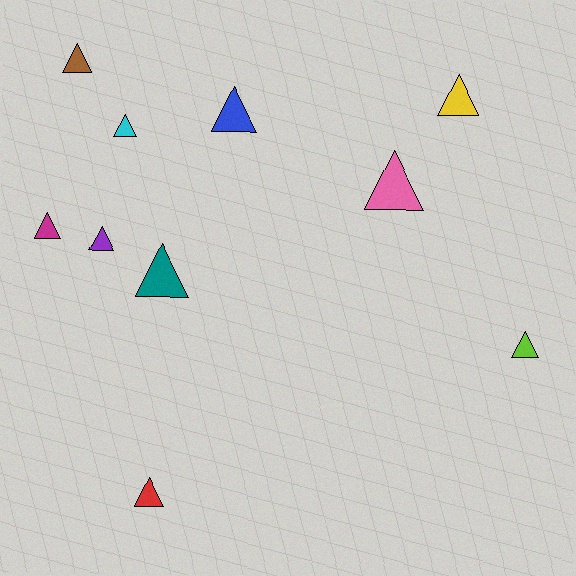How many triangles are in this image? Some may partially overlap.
There are 10 triangles.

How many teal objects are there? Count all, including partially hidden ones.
There is 1 teal object.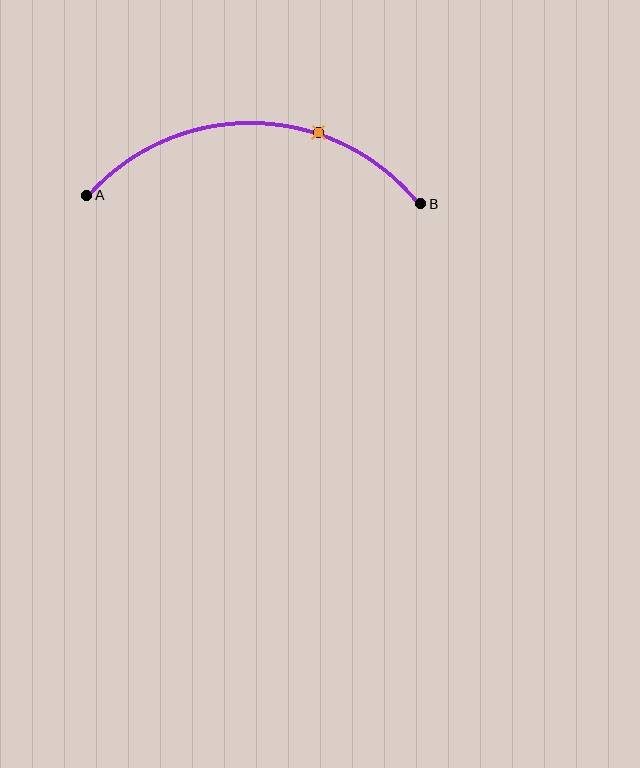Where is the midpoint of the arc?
The arc midpoint is the point on the curve farthest from the straight line joining A and B. It sits above that line.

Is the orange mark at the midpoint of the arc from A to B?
No. The orange mark lies on the arc but is closer to endpoint B. The arc midpoint would be at the point on the curve equidistant along the arc from both A and B.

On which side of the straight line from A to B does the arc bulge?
The arc bulges above the straight line connecting A and B.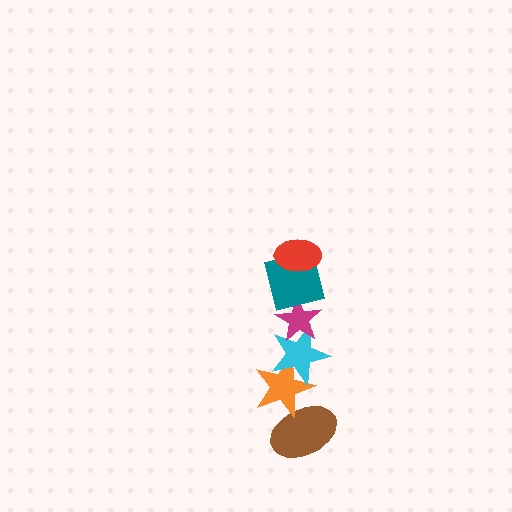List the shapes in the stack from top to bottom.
From top to bottom: the red ellipse, the teal square, the magenta star, the cyan star, the orange star, the brown ellipse.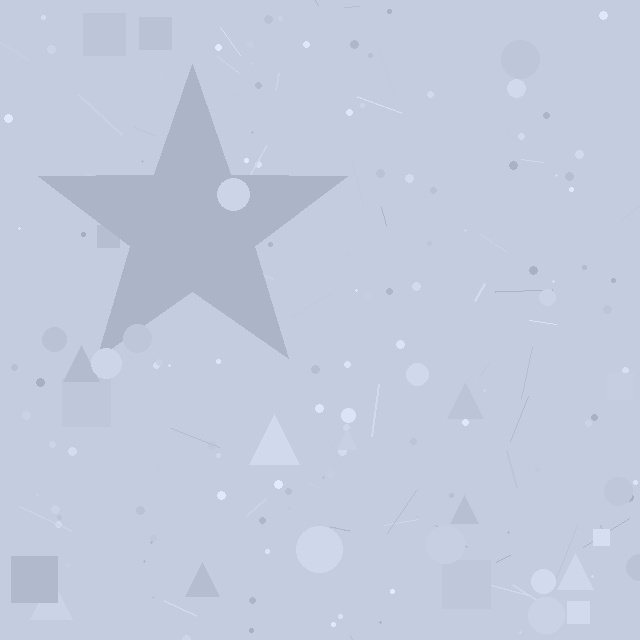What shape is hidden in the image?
A star is hidden in the image.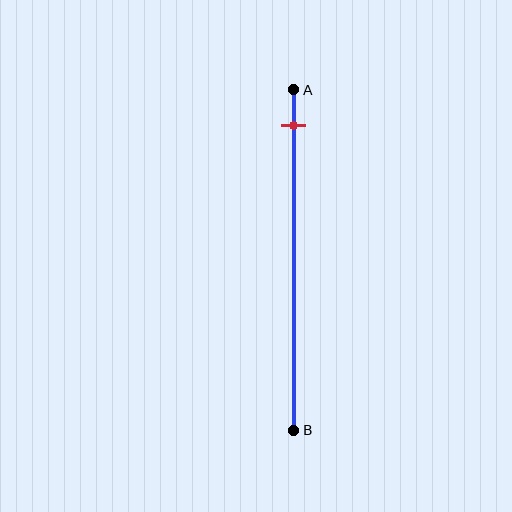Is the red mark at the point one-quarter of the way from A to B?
No, the mark is at about 10% from A, not at the 25% one-quarter point.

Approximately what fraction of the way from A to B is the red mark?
The red mark is approximately 10% of the way from A to B.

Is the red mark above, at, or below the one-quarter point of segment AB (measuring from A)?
The red mark is above the one-quarter point of segment AB.